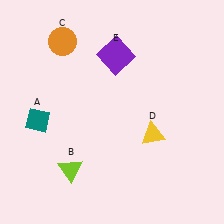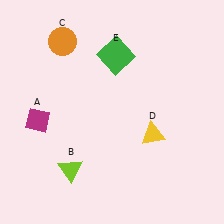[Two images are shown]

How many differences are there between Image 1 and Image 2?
There are 2 differences between the two images.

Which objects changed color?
A changed from teal to magenta. E changed from purple to green.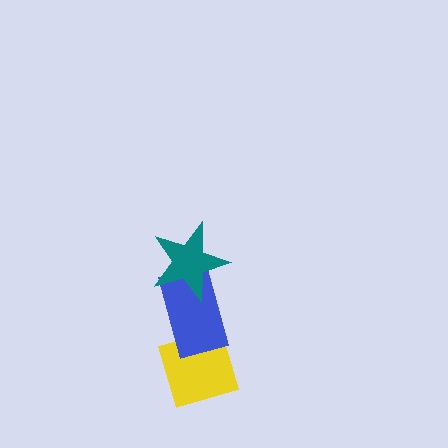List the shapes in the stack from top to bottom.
From top to bottom: the teal star, the blue rectangle, the yellow diamond.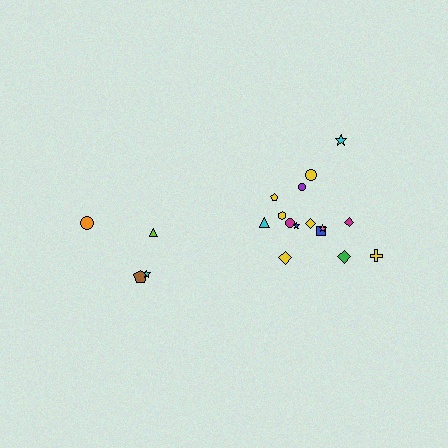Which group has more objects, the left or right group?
The right group.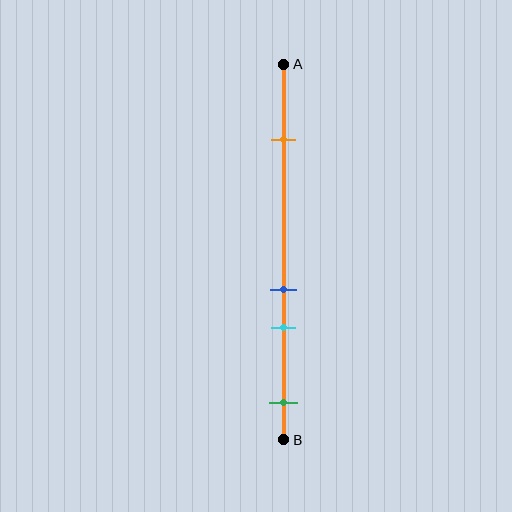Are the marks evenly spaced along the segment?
No, the marks are not evenly spaced.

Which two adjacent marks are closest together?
The blue and cyan marks are the closest adjacent pair.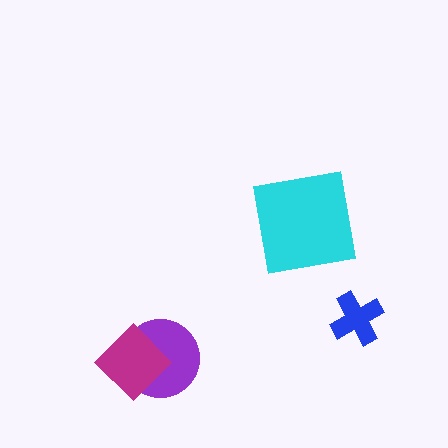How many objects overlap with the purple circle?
1 object overlaps with the purple circle.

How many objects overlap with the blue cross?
0 objects overlap with the blue cross.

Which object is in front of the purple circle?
The magenta diamond is in front of the purple circle.